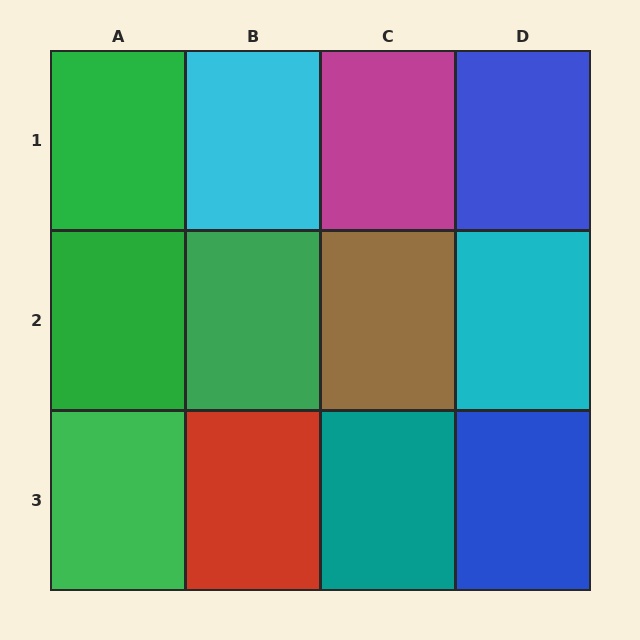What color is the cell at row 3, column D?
Blue.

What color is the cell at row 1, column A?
Green.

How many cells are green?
4 cells are green.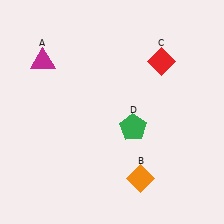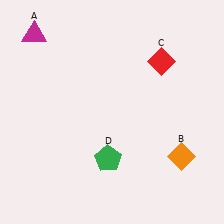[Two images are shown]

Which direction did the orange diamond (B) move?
The orange diamond (B) moved right.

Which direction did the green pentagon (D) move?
The green pentagon (D) moved down.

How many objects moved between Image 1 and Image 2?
3 objects moved between the two images.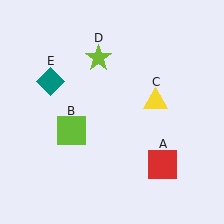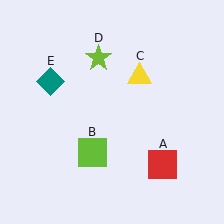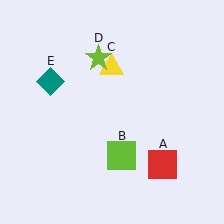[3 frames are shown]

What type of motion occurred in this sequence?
The lime square (object B), yellow triangle (object C) rotated counterclockwise around the center of the scene.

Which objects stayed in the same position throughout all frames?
Red square (object A) and lime star (object D) and teal diamond (object E) remained stationary.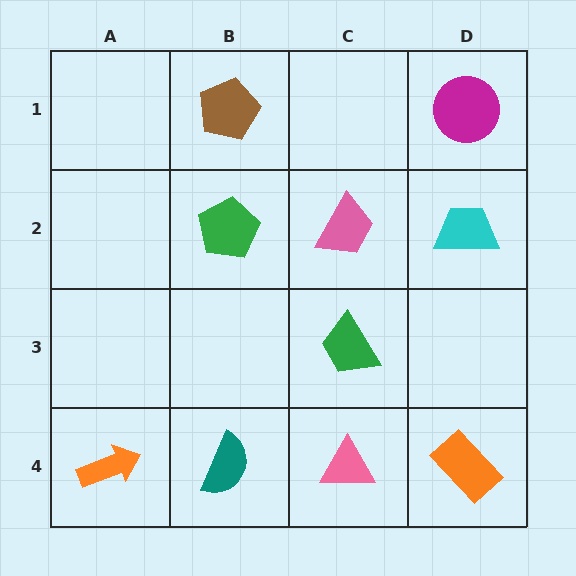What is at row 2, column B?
A green pentagon.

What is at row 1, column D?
A magenta circle.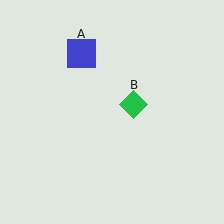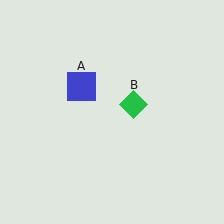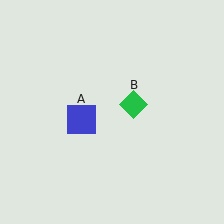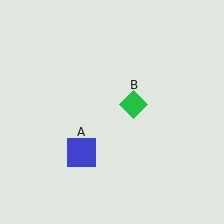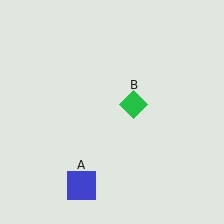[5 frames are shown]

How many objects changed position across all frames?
1 object changed position: blue square (object A).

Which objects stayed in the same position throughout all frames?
Green diamond (object B) remained stationary.